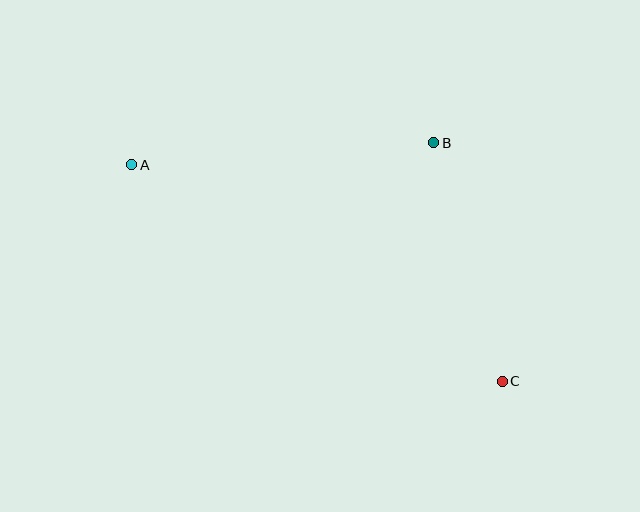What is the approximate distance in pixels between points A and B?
The distance between A and B is approximately 303 pixels.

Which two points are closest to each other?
Points B and C are closest to each other.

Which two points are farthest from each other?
Points A and C are farthest from each other.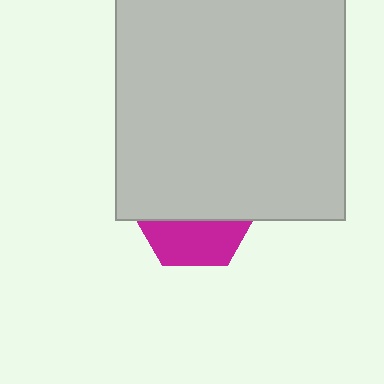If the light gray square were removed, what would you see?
You would see the complete magenta hexagon.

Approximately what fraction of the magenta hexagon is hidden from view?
Roughly 64% of the magenta hexagon is hidden behind the light gray square.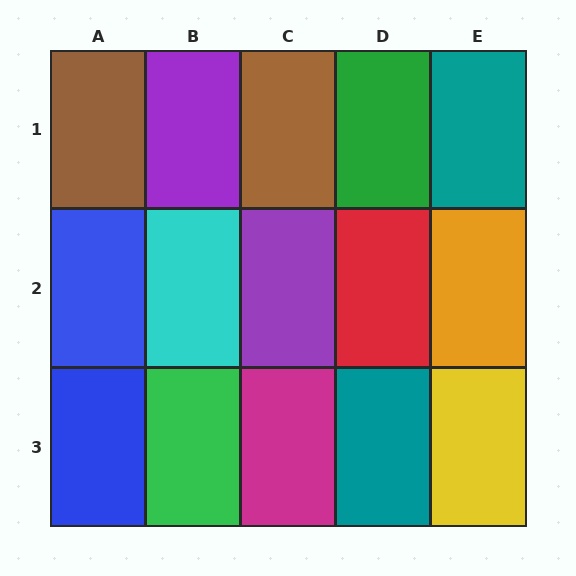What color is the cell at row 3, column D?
Teal.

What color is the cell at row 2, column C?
Purple.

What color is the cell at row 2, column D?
Red.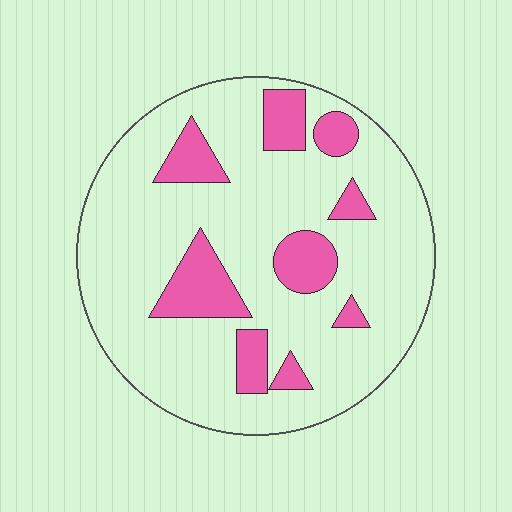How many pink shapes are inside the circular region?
9.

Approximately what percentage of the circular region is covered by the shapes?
Approximately 20%.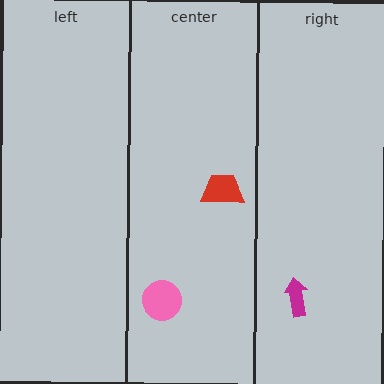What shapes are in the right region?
The magenta arrow.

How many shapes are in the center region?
2.